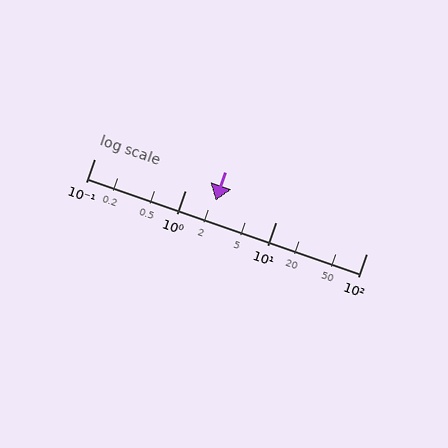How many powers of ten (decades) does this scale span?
The scale spans 3 decades, from 0.1 to 100.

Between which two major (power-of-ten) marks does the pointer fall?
The pointer is between 1 and 10.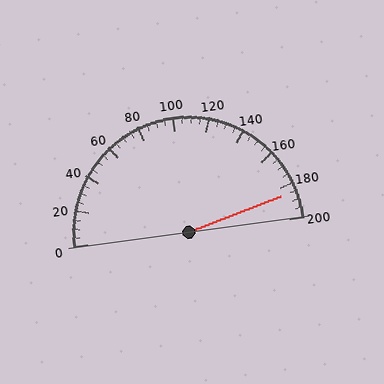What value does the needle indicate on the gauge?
The needle indicates approximately 185.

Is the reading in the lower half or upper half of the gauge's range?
The reading is in the upper half of the range (0 to 200).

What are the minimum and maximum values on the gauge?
The gauge ranges from 0 to 200.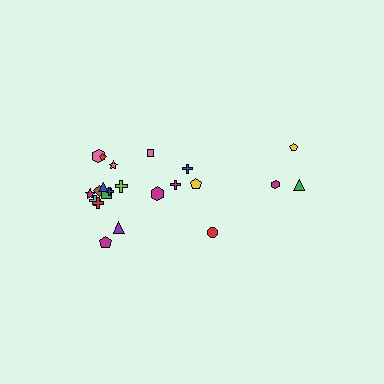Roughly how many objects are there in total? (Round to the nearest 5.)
Roughly 20 objects in total.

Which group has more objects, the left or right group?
The left group.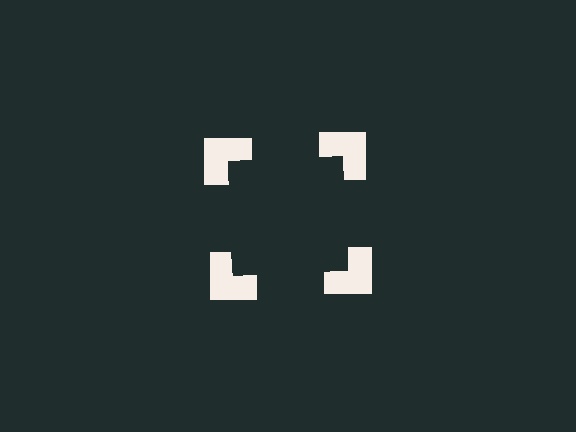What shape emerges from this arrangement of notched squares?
An illusory square — its edges are inferred from the aligned wedge cuts in the notched squares, not physically drawn.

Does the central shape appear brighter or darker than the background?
It typically appears slightly darker than the background, even though no actual brightness change is drawn.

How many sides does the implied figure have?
4 sides.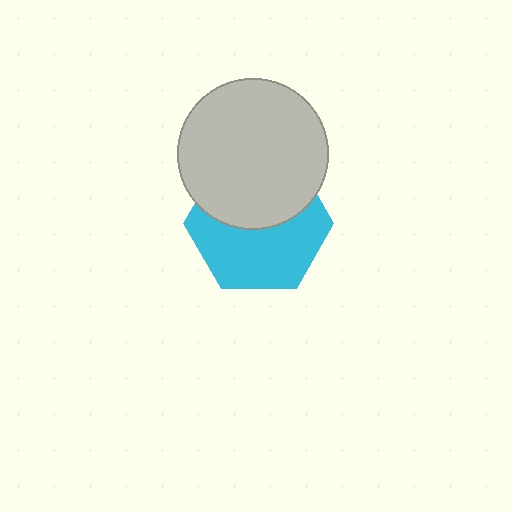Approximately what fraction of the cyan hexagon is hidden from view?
Roughly 45% of the cyan hexagon is hidden behind the light gray circle.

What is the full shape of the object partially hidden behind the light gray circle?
The partially hidden object is a cyan hexagon.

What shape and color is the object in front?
The object in front is a light gray circle.